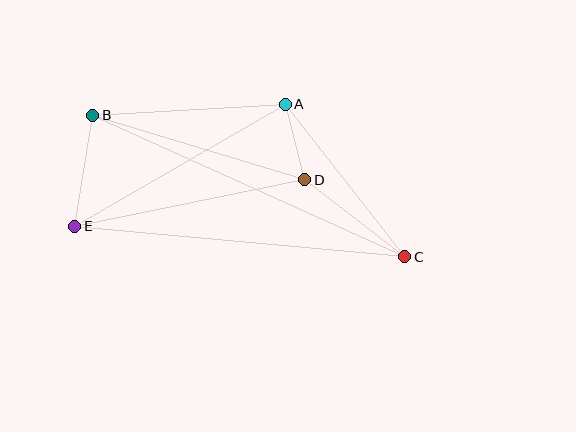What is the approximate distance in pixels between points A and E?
The distance between A and E is approximately 243 pixels.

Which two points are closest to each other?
Points A and D are closest to each other.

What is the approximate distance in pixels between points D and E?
The distance between D and E is approximately 235 pixels.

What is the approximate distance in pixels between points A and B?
The distance between A and B is approximately 193 pixels.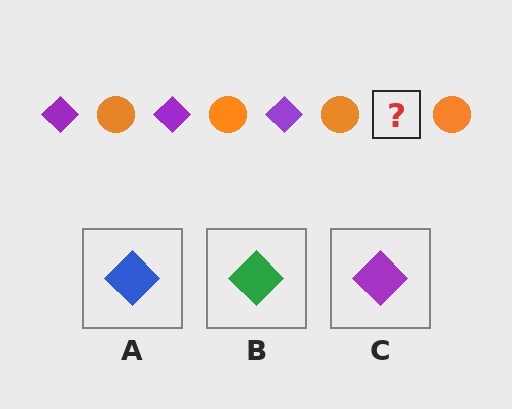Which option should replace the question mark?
Option C.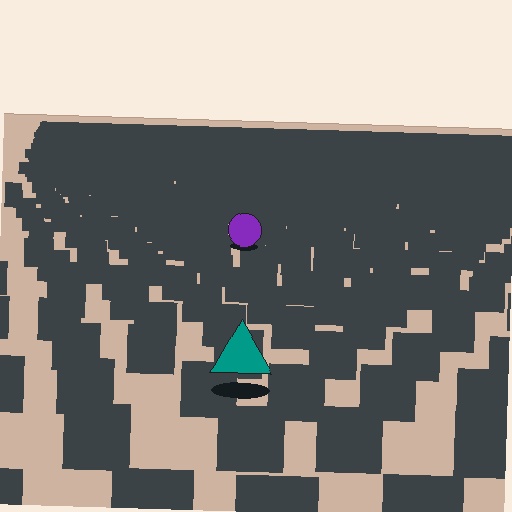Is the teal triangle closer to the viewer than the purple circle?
Yes. The teal triangle is closer — you can tell from the texture gradient: the ground texture is coarser near it.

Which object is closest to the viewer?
The teal triangle is closest. The texture marks near it are larger and more spread out.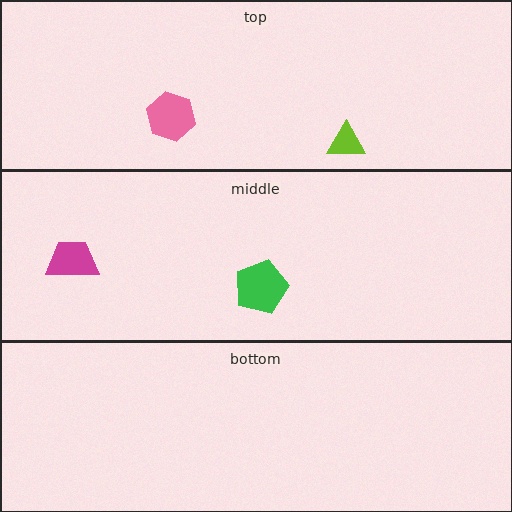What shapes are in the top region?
The pink hexagon, the lime triangle.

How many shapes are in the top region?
2.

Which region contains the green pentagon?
The middle region.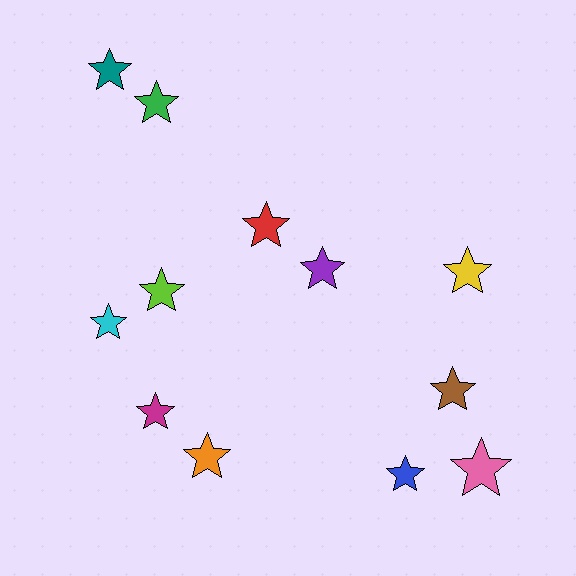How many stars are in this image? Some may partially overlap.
There are 12 stars.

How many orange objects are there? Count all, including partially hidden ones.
There is 1 orange object.